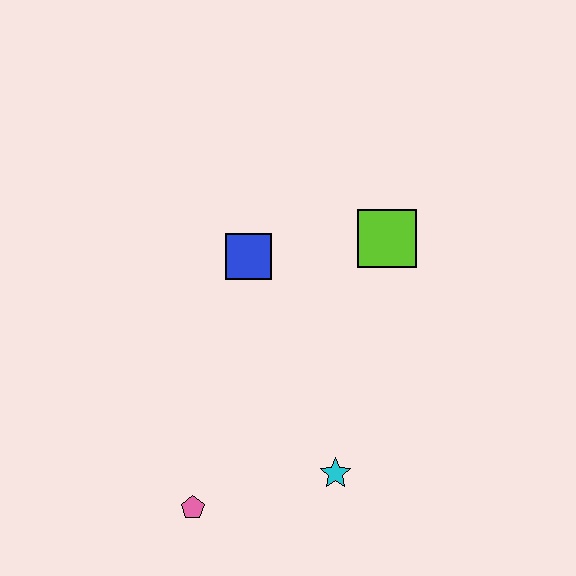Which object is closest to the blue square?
The lime square is closest to the blue square.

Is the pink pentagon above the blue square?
No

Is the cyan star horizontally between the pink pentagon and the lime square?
Yes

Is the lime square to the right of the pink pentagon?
Yes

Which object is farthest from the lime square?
The pink pentagon is farthest from the lime square.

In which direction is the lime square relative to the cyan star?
The lime square is above the cyan star.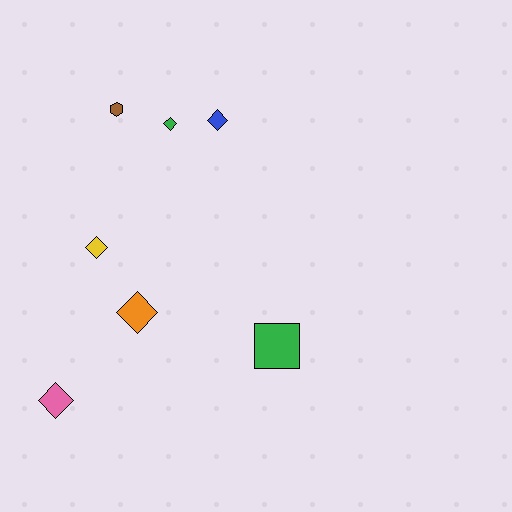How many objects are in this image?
There are 7 objects.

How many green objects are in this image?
There are 2 green objects.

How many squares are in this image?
There is 1 square.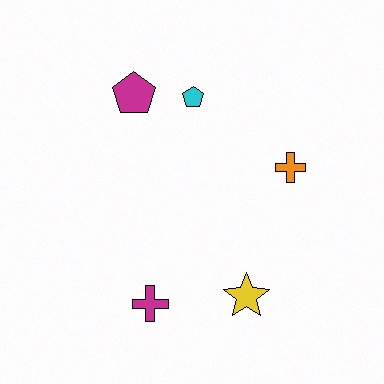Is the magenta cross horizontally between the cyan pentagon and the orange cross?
No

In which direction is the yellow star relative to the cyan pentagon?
The yellow star is below the cyan pentagon.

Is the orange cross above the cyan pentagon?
No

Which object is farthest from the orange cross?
The magenta cross is farthest from the orange cross.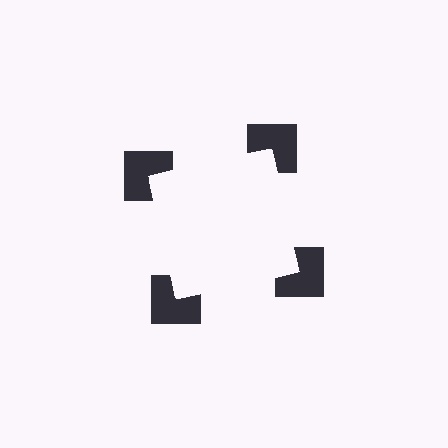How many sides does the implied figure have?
4 sides.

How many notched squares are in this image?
There are 4 — one at each vertex of the illusory square.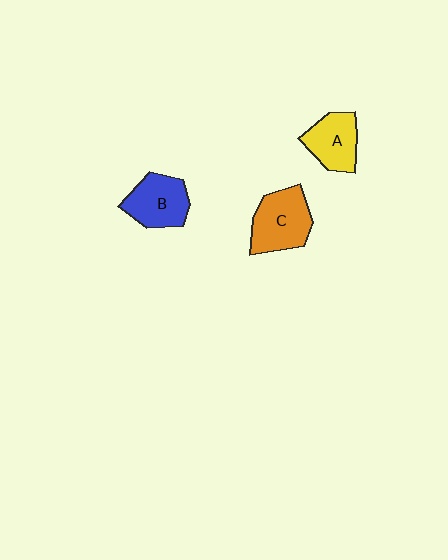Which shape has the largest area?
Shape C (orange).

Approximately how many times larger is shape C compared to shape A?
Approximately 1.3 times.